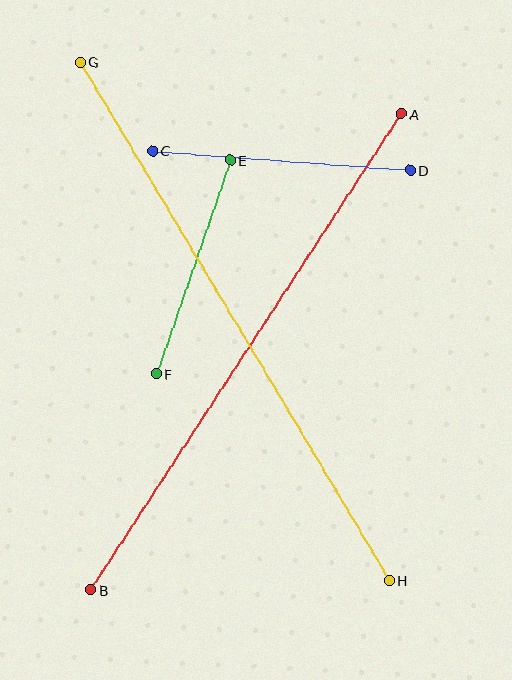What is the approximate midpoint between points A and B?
The midpoint is at approximately (246, 352) pixels.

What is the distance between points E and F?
The distance is approximately 226 pixels.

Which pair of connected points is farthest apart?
Points G and H are farthest apart.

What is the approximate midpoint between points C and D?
The midpoint is at approximately (281, 160) pixels.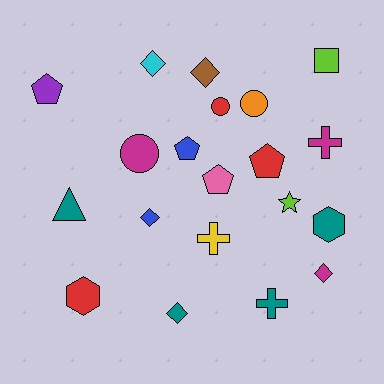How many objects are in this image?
There are 20 objects.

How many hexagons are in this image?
There are 2 hexagons.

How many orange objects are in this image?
There is 1 orange object.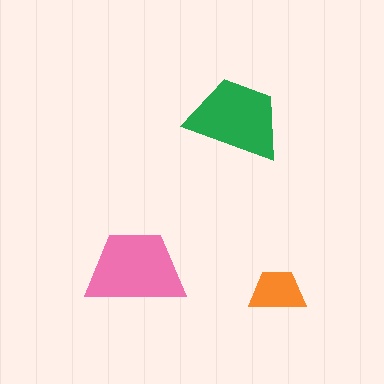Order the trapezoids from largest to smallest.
the pink one, the green one, the orange one.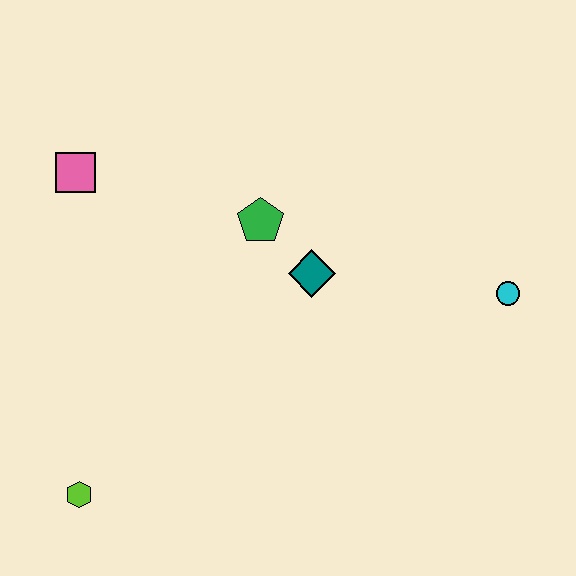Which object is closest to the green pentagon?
The teal diamond is closest to the green pentagon.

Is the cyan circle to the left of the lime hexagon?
No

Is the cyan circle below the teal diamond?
Yes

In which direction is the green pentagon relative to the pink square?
The green pentagon is to the right of the pink square.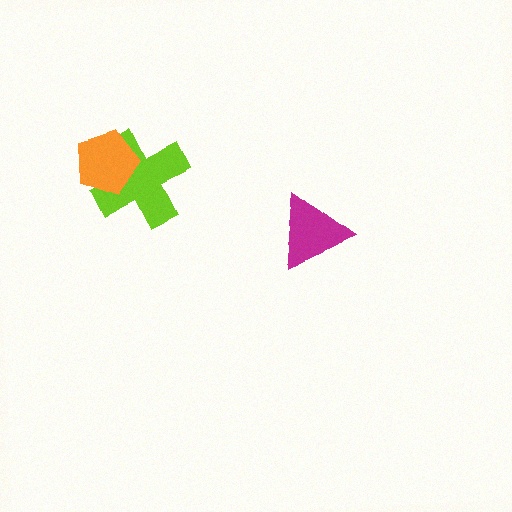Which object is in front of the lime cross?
The orange pentagon is in front of the lime cross.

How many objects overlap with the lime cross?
1 object overlaps with the lime cross.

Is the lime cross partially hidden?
Yes, it is partially covered by another shape.